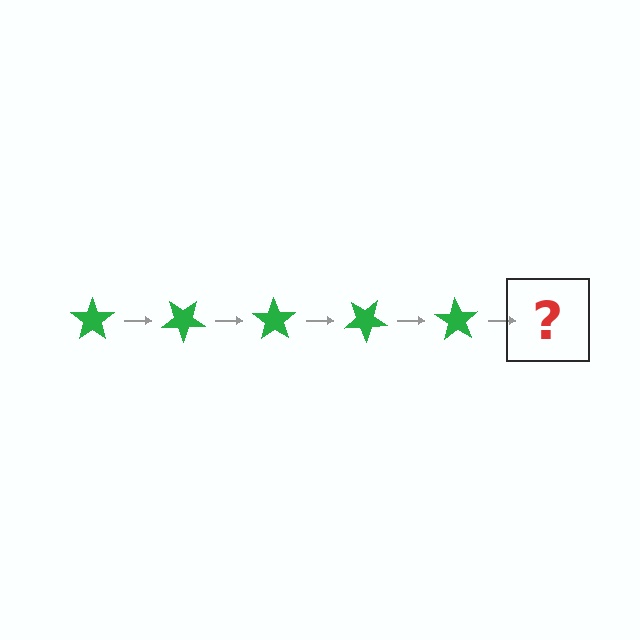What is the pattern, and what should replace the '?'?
The pattern is that the star rotates 35 degrees each step. The '?' should be a green star rotated 175 degrees.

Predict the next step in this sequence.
The next step is a green star rotated 175 degrees.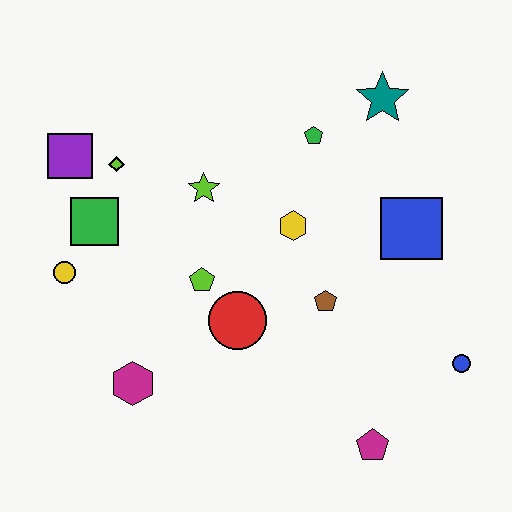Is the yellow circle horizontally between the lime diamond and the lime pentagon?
No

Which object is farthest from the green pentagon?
The magenta pentagon is farthest from the green pentagon.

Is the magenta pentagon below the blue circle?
Yes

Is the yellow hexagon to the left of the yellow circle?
No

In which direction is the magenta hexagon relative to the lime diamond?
The magenta hexagon is below the lime diamond.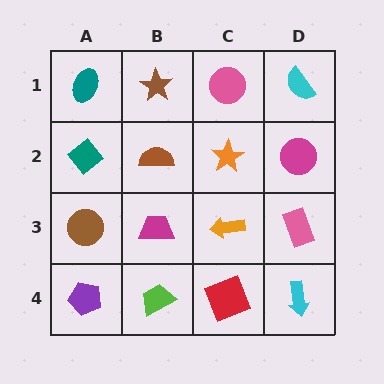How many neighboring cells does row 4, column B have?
3.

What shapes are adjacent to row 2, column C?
A pink circle (row 1, column C), an orange arrow (row 3, column C), a brown semicircle (row 2, column B), a magenta circle (row 2, column D).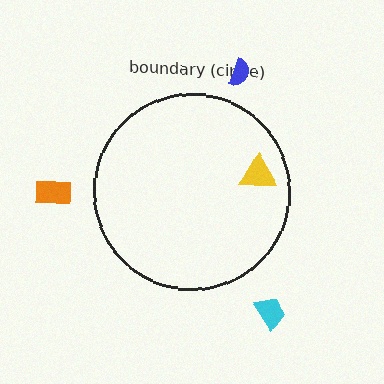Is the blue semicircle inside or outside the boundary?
Outside.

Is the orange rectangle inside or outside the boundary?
Outside.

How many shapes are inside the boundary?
1 inside, 3 outside.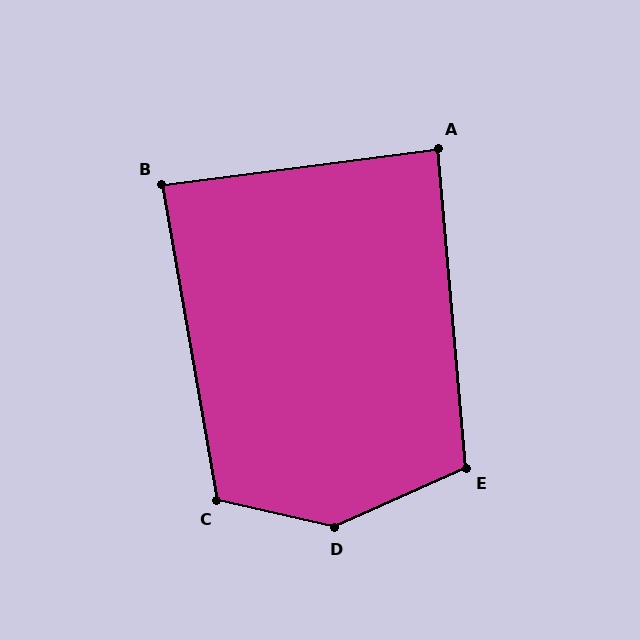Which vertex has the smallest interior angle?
A, at approximately 88 degrees.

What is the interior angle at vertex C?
Approximately 113 degrees (obtuse).